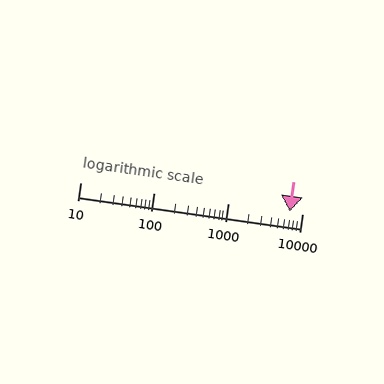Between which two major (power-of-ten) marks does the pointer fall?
The pointer is between 1000 and 10000.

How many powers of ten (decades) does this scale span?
The scale spans 3 decades, from 10 to 10000.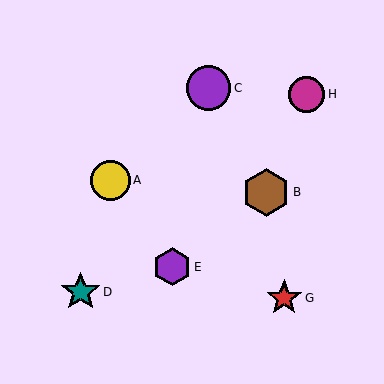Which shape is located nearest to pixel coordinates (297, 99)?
The magenta circle (labeled H) at (307, 94) is nearest to that location.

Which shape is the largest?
The brown hexagon (labeled B) is the largest.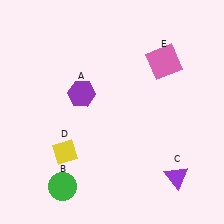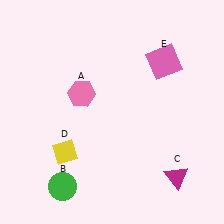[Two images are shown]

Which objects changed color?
A changed from purple to pink. C changed from purple to magenta.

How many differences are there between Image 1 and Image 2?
There are 2 differences between the two images.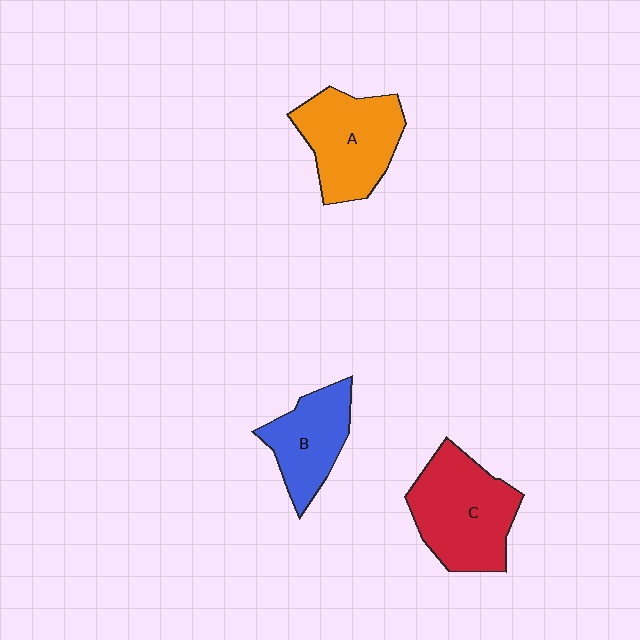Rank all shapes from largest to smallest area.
From largest to smallest: C (red), A (orange), B (blue).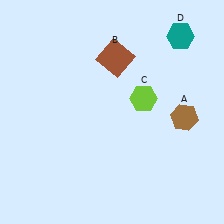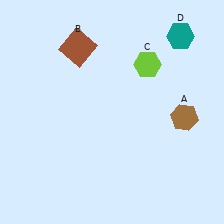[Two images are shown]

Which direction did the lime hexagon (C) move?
The lime hexagon (C) moved up.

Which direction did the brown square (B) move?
The brown square (B) moved left.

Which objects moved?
The objects that moved are: the brown square (B), the lime hexagon (C).